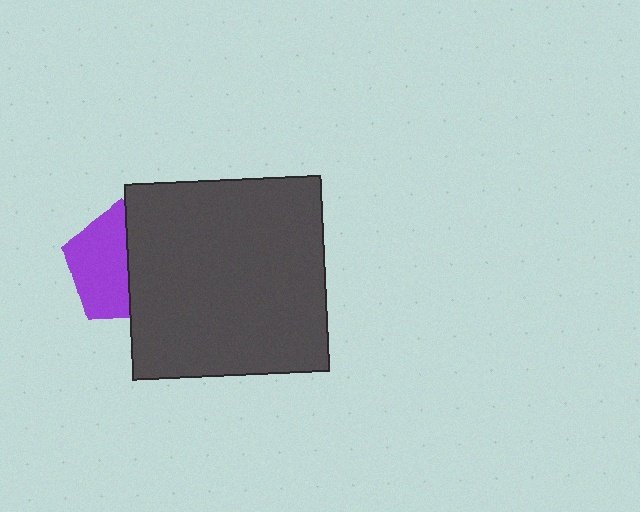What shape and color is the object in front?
The object in front is a dark gray square.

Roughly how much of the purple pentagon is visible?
About half of it is visible (roughly 53%).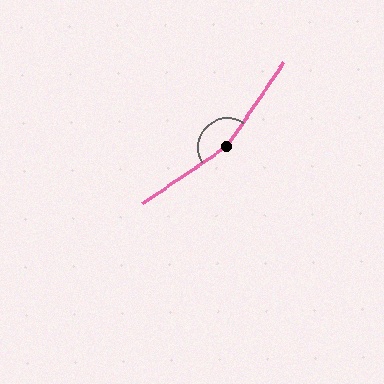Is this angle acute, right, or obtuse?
It is obtuse.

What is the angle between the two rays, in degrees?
Approximately 158 degrees.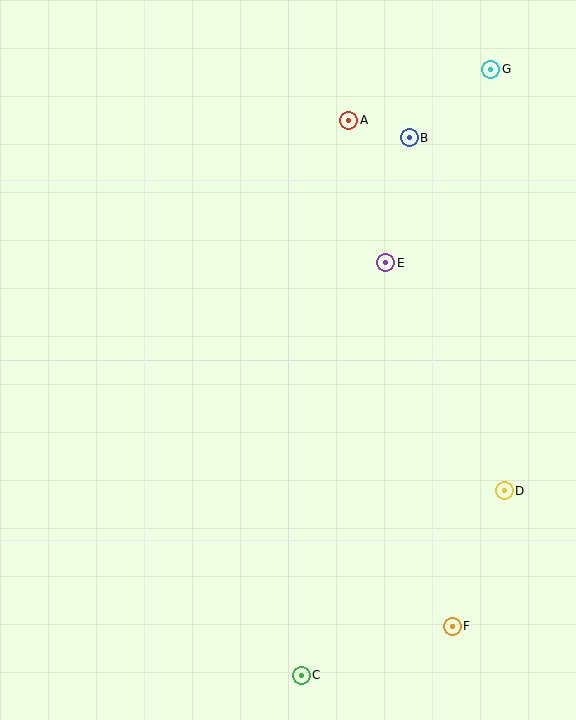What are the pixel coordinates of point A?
Point A is at (349, 120).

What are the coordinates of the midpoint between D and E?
The midpoint between D and E is at (445, 377).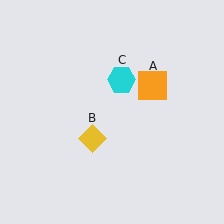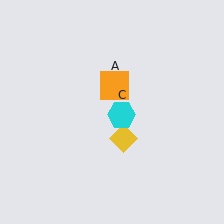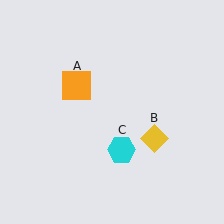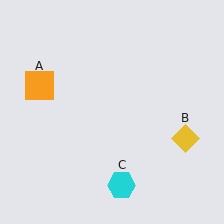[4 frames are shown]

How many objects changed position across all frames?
3 objects changed position: orange square (object A), yellow diamond (object B), cyan hexagon (object C).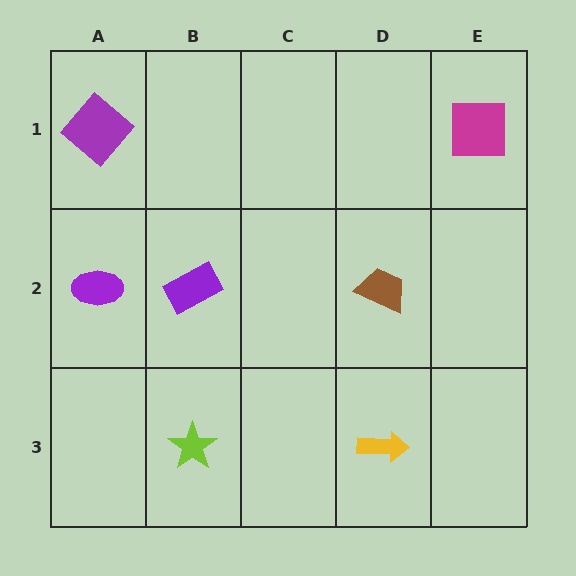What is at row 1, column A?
A purple diamond.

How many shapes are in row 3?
2 shapes.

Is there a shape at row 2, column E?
No, that cell is empty.